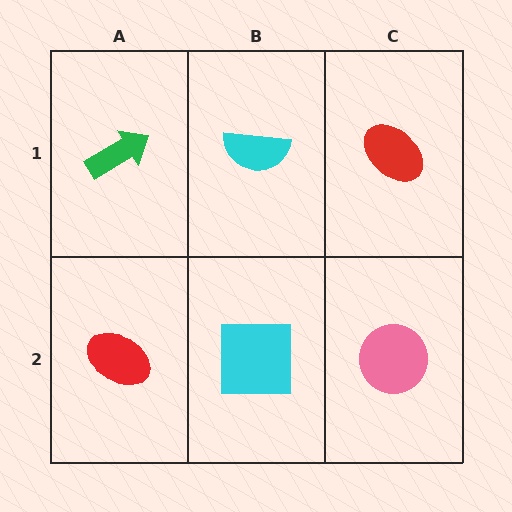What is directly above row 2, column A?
A green arrow.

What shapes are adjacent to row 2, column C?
A red ellipse (row 1, column C), a cyan square (row 2, column B).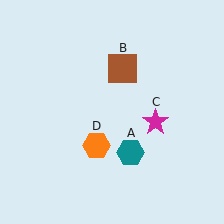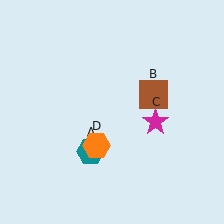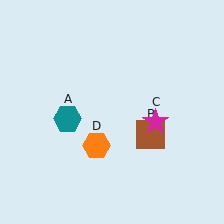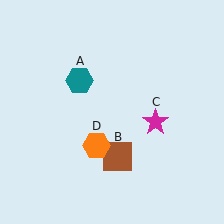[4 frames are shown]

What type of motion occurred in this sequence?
The teal hexagon (object A), brown square (object B) rotated clockwise around the center of the scene.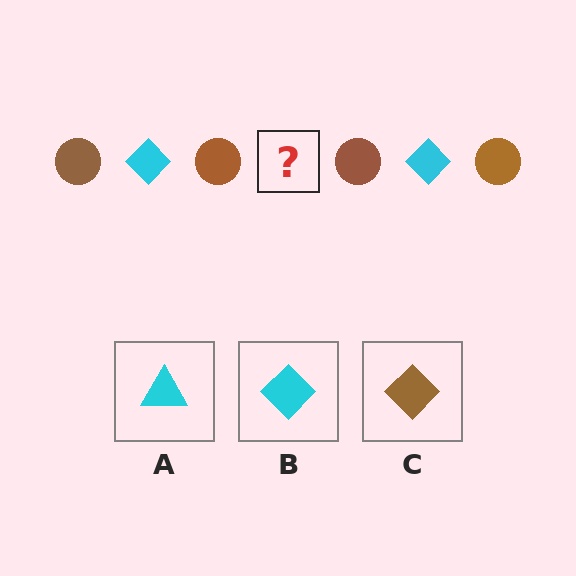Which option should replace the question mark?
Option B.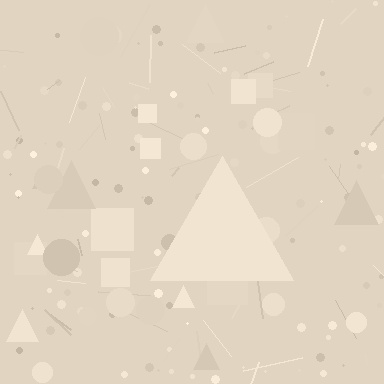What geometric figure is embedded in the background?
A triangle is embedded in the background.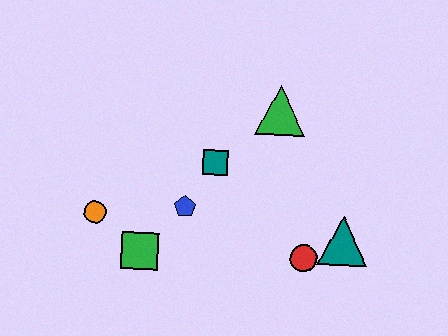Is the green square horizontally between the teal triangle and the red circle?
No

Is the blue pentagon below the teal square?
Yes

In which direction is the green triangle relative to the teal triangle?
The green triangle is above the teal triangle.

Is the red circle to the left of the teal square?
No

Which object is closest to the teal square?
The blue pentagon is closest to the teal square.